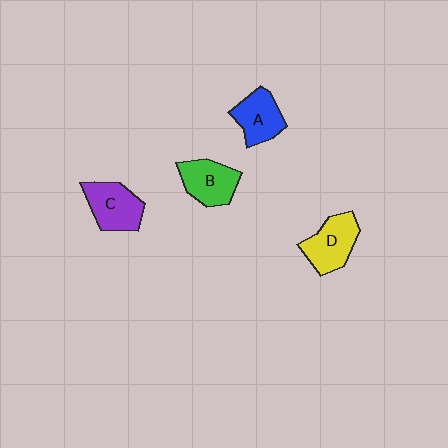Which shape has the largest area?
Shape D (yellow).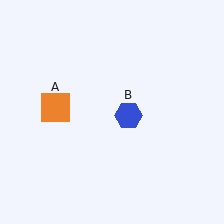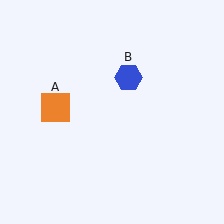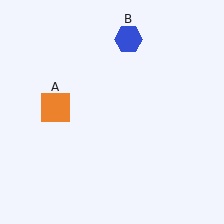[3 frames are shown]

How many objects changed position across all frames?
1 object changed position: blue hexagon (object B).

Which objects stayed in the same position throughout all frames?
Orange square (object A) remained stationary.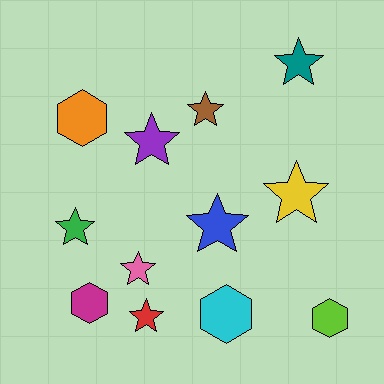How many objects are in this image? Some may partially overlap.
There are 12 objects.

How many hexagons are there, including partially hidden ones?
There are 4 hexagons.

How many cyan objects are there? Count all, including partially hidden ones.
There is 1 cyan object.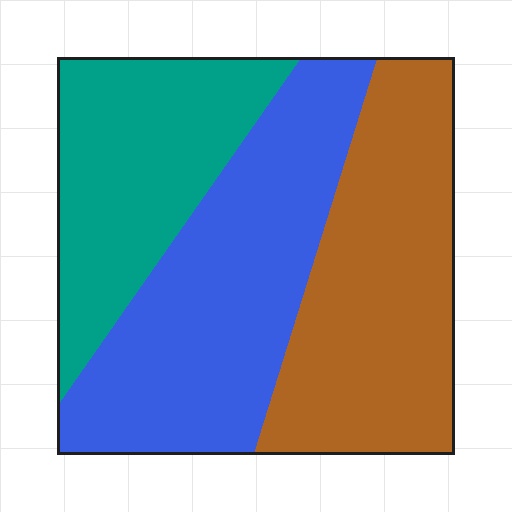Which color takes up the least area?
Teal, at roughly 25%.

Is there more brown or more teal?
Brown.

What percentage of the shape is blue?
Blue takes up about three eighths (3/8) of the shape.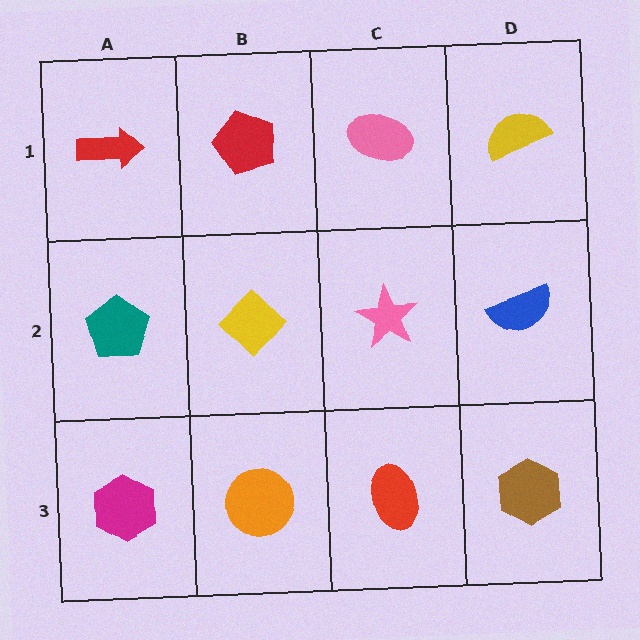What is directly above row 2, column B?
A red pentagon.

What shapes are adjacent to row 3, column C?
A pink star (row 2, column C), an orange circle (row 3, column B), a brown hexagon (row 3, column D).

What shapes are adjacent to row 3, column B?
A yellow diamond (row 2, column B), a magenta hexagon (row 3, column A), a red ellipse (row 3, column C).